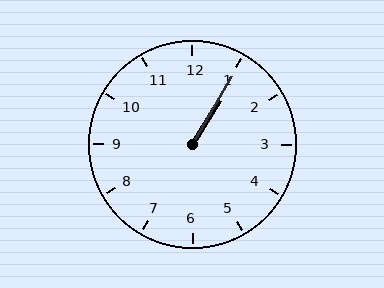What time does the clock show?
1:05.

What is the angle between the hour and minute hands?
Approximately 2 degrees.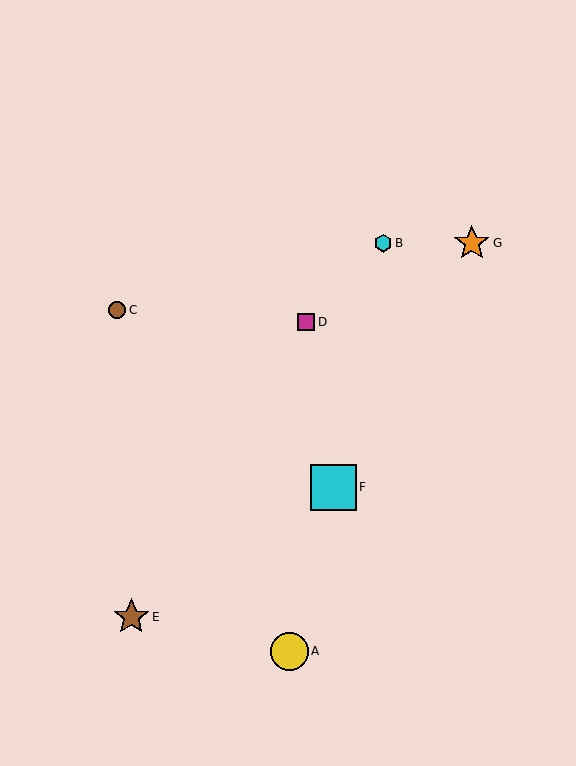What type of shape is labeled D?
Shape D is a magenta square.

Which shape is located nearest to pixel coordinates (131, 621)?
The brown star (labeled E) at (131, 617) is nearest to that location.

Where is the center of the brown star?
The center of the brown star is at (131, 617).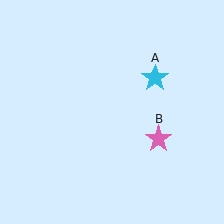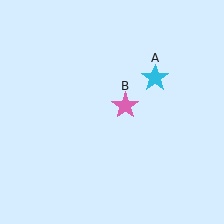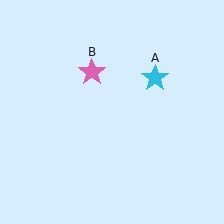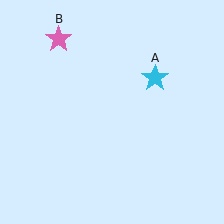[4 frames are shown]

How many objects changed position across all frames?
1 object changed position: pink star (object B).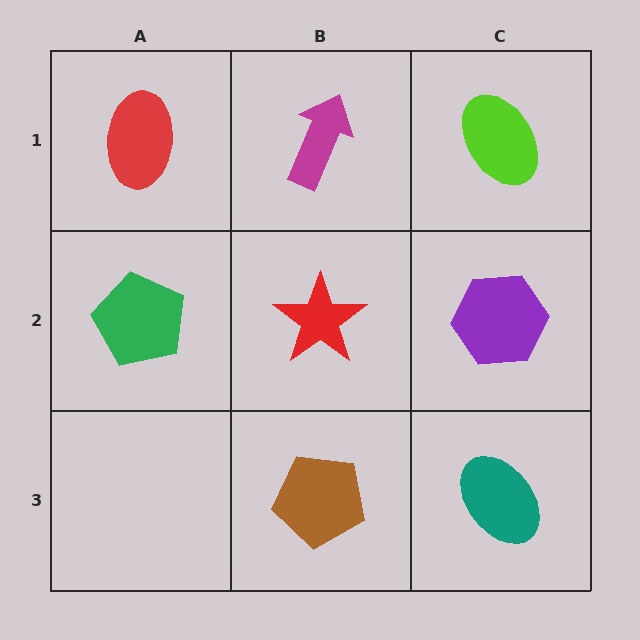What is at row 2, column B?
A red star.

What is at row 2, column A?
A green pentagon.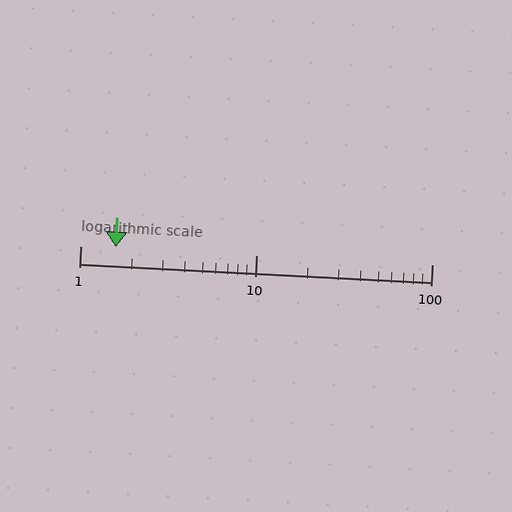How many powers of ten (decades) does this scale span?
The scale spans 2 decades, from 1 to 100.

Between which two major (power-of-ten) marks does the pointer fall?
The pointer is between 1 and 10.